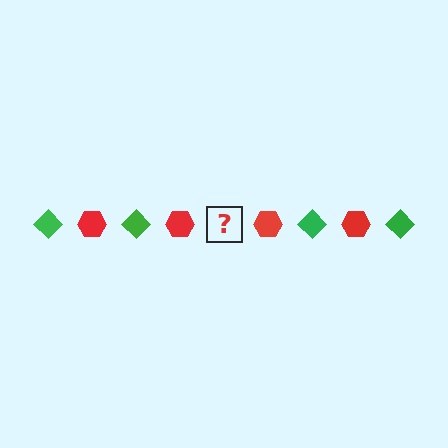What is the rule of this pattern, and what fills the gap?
The rule is that the pattern alternates between green diamond and red hexagon. The gap should be filled with a green diamond.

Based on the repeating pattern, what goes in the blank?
The blank should be a green diamond.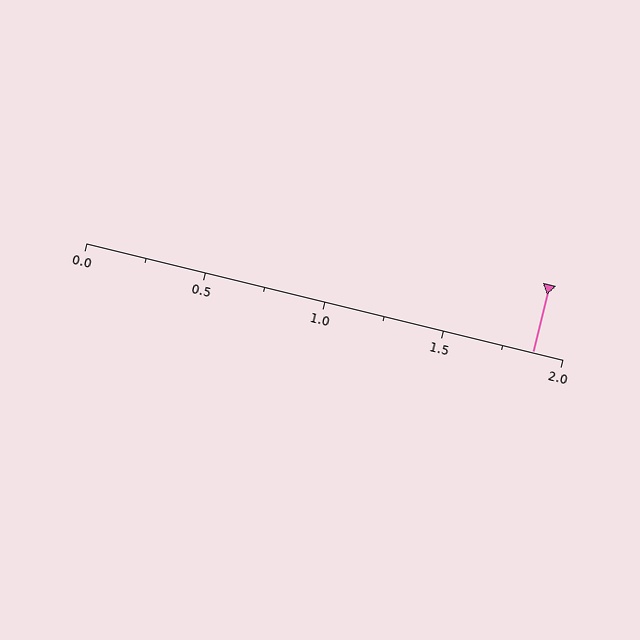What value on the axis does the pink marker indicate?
The marker indicates approximately 1.88.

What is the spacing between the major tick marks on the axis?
The major ticks are spaced 0.5 apart.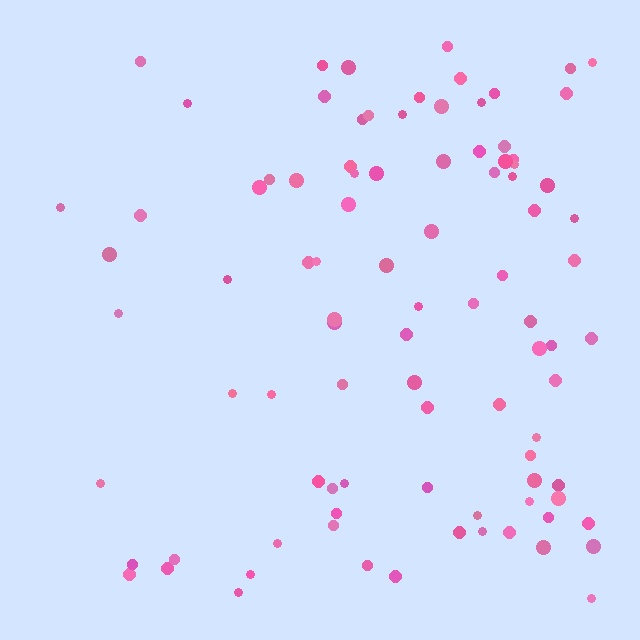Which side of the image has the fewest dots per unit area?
The left.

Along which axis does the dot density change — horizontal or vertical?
Horizontal.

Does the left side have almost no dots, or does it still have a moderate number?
Still a moderate number, just noticeably fewer than the right.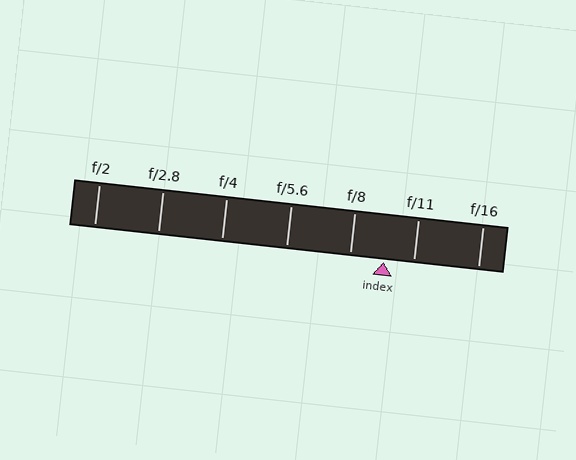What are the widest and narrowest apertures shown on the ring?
The widest aperture shown is f/2 and the narrowest is f/16.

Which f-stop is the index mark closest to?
The index mark is closest to f/11.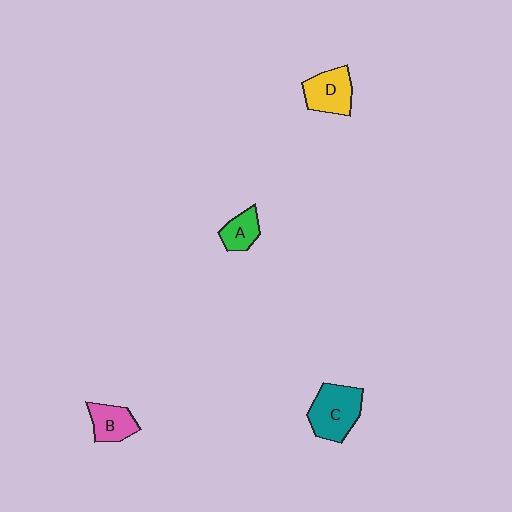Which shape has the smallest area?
Shape A (green).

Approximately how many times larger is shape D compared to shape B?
Approximately 1.2 times.